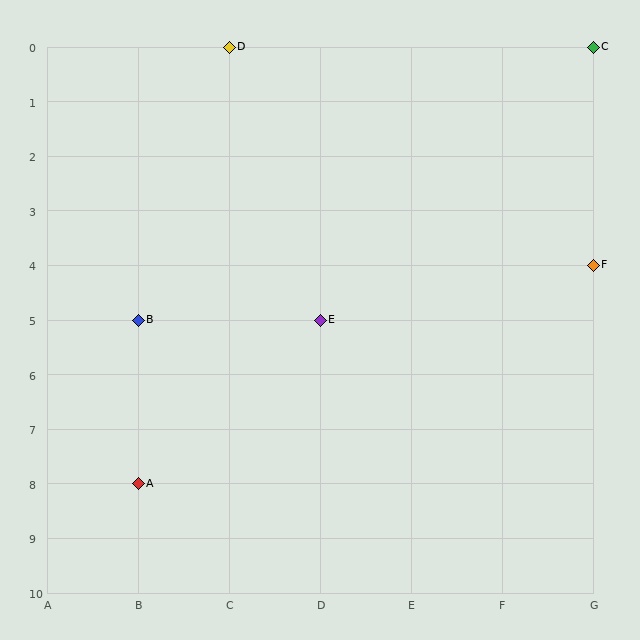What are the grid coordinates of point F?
Point F is at grid coordinates (G, 4).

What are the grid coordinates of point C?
Point C is at grid coordinates (G, 0).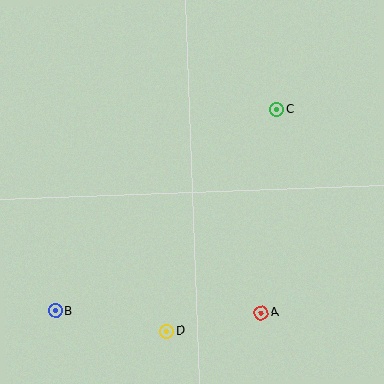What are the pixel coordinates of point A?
Point A is at (261, 313).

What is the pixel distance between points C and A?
The distance between C and A is 204 pixels.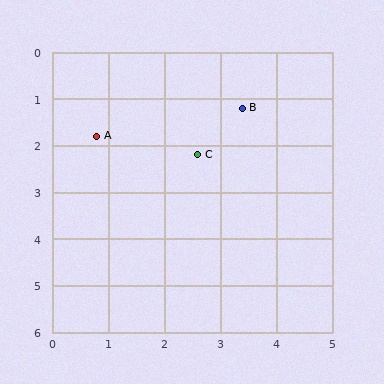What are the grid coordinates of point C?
Point C is at approximately (2.6, 2.2).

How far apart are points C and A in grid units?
Points C and A are about 1.8 grid units apart.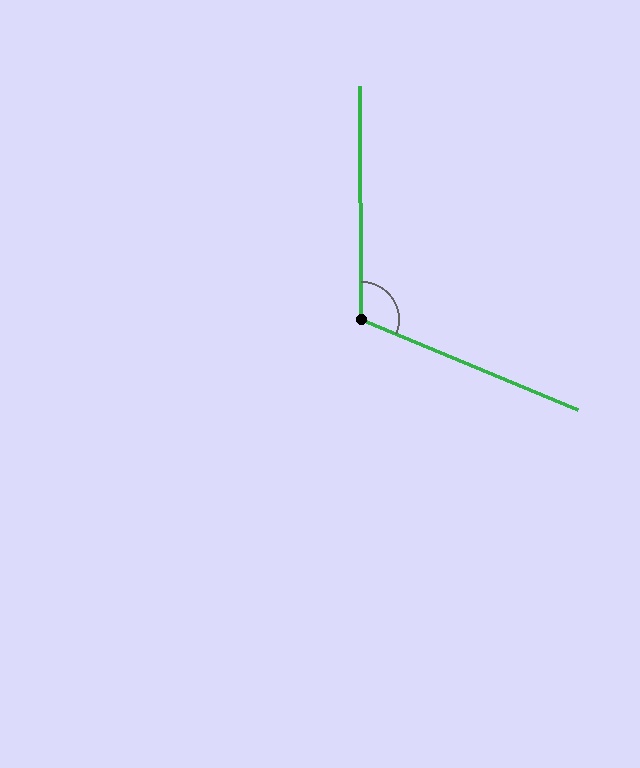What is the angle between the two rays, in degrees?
Approximately 113 degrees.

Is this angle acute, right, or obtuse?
It is obtuse.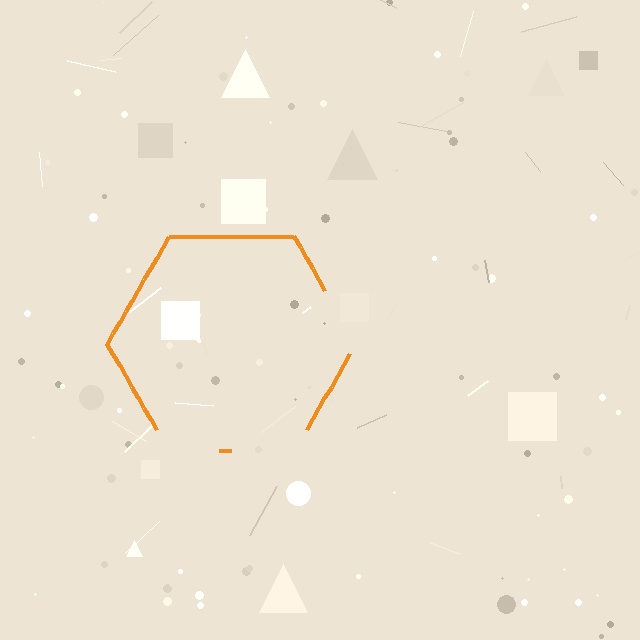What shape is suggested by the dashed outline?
The dashed outline suggests a hexagon.